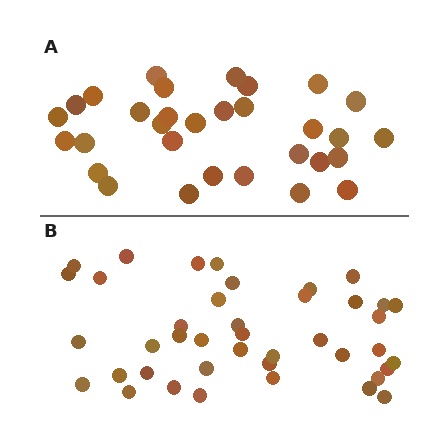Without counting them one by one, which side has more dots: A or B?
Region B (the bottom region) has more dots.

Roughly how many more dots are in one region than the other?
Region B has roughly 10 or so more dots than region A.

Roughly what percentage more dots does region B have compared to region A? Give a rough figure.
About 30% more.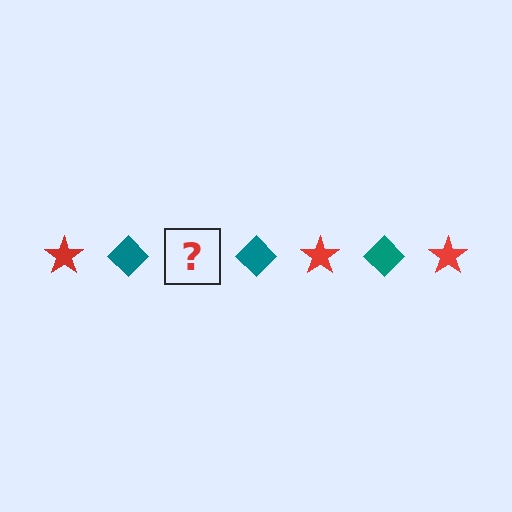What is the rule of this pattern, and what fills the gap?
The rule is that the pattern alternates between red star and teal diamond. The gap should be filled with a red star.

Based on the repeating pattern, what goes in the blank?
The blank should be a red star.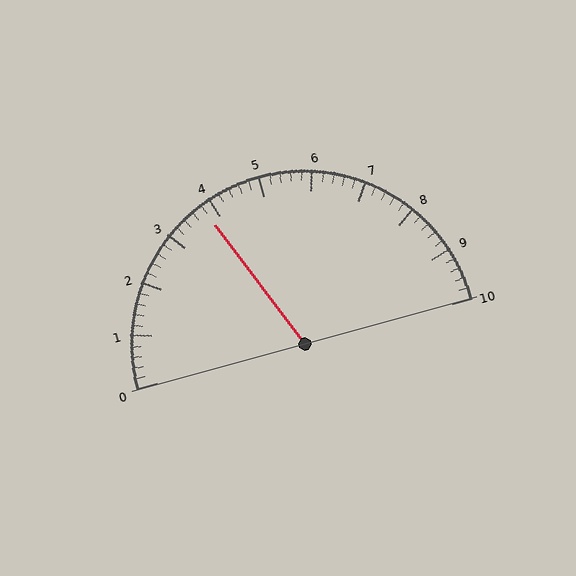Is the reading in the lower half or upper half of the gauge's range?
The reading is in the lower half of the range (0 to 10).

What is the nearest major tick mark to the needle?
The nearest major tick mark is 4.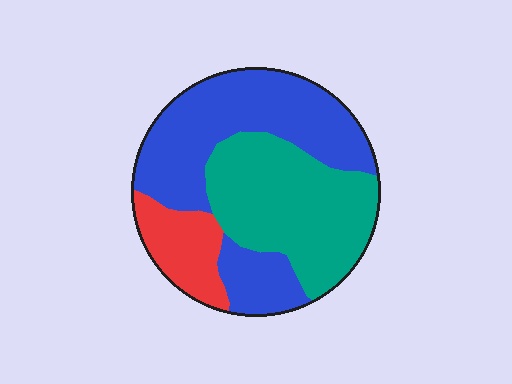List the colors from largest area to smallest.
From largest to smallest: blue, teal, red.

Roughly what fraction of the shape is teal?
Teal covers roughly 40% of the shape.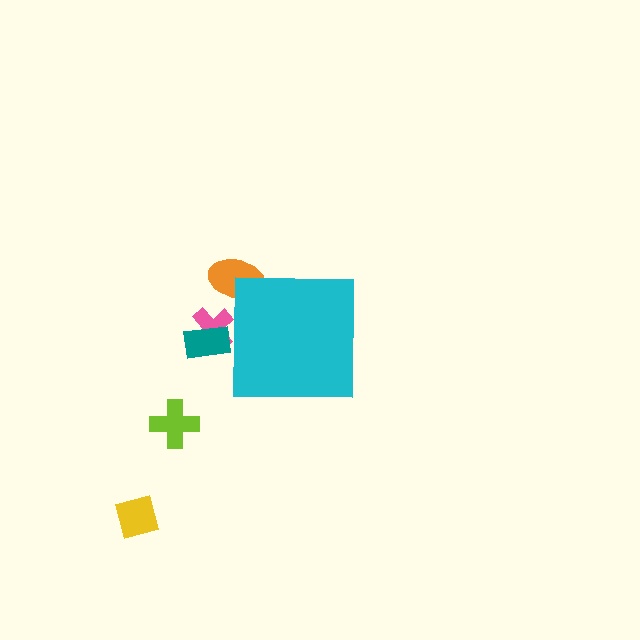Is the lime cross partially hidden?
No, the lime cross is fully visible.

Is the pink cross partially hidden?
Yes, the pink cross is partially hidden behind the cyan square.